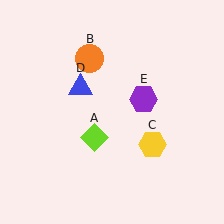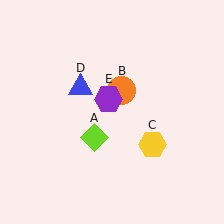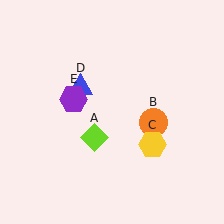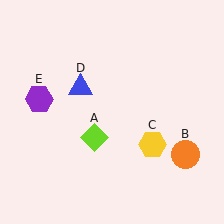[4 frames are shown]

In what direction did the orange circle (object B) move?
The orange circle (object B) moved down and to the right.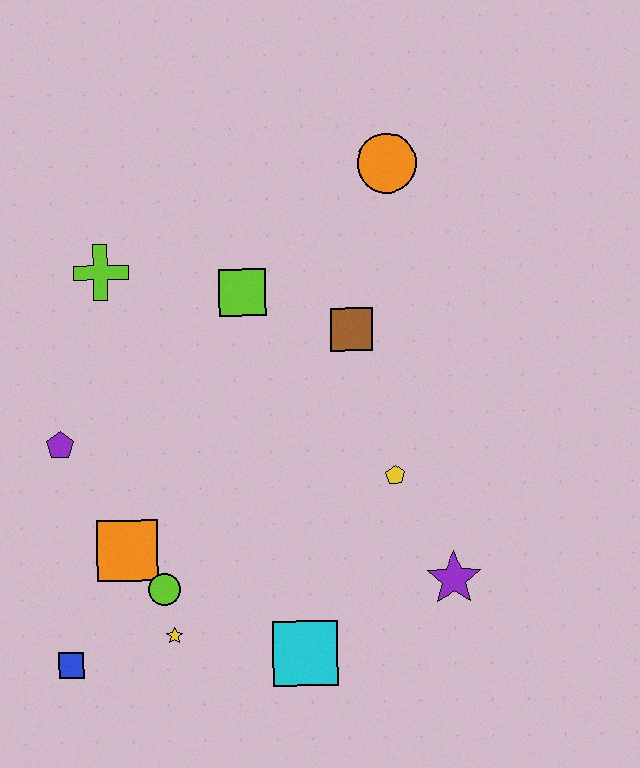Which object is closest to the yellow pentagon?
The purple star is closest to the yellow pentagon.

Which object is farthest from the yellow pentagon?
The blue square is farthest from the yellow pentagon.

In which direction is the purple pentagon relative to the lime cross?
The purple pentagon is below the lime cross.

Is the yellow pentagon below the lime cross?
Yes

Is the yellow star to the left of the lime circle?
No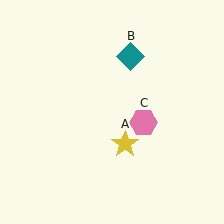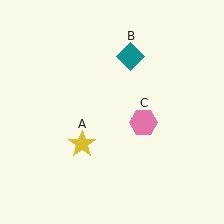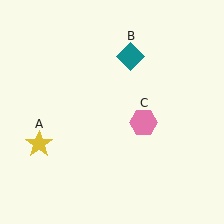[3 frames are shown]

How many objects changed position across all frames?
1 object changed position: yellow star (object A).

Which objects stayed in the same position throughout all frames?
Teal diamond (object B) and pink hexagon (object C) remained stationary.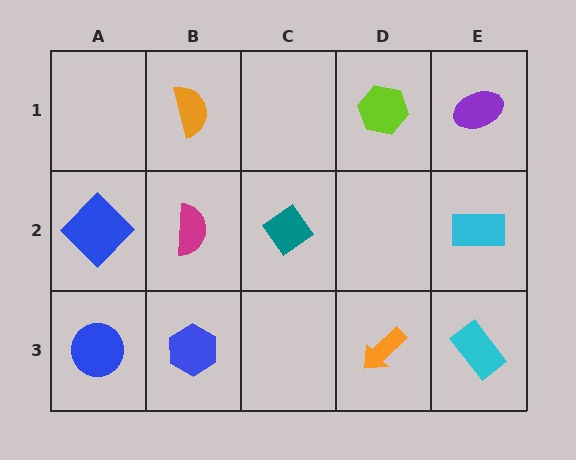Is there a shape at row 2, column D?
No, that cell is empty.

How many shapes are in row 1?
3 shapes.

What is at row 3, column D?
An orange arrow.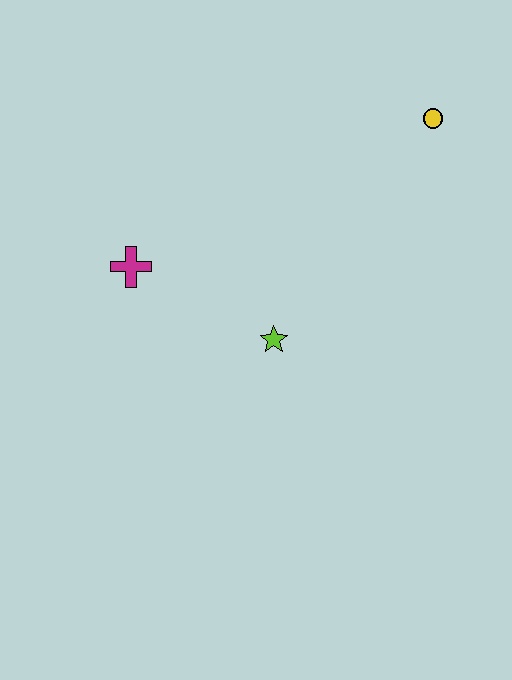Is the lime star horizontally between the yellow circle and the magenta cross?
Yes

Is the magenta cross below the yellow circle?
Yes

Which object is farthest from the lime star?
The yellow circle is farthest from the lime star.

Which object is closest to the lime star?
The magenta cross is closest to the lime star.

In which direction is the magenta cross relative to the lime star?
The magenta cross is to the left of the lime star.